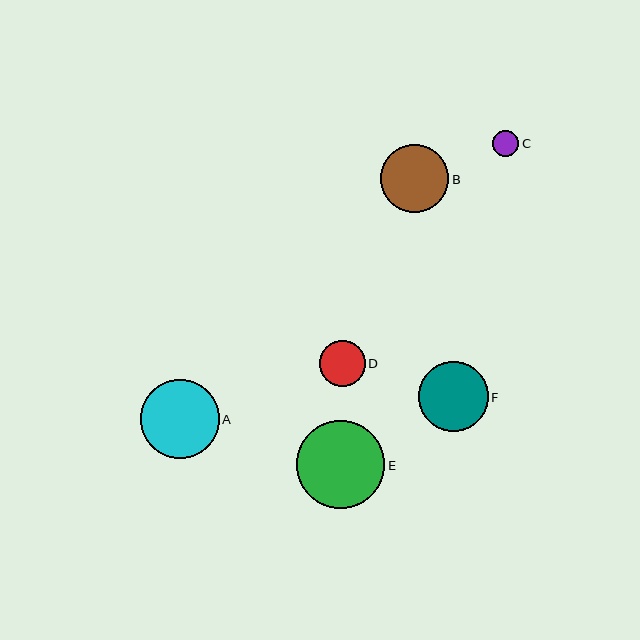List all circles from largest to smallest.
From largest to smallest: E, A, F, B, D, C.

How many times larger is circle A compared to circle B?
Circle A is approximately 1.2 times the size of circle B.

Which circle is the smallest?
Circle C is the smallest with a size of approximately 27 pixels.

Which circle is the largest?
Circle E is the largest with a size of approximately 88 pixels.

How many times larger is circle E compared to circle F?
Circle E is approximately 1.3 times the size of circle F.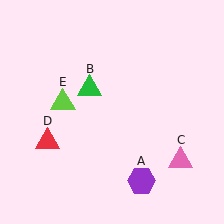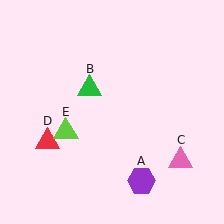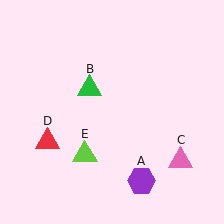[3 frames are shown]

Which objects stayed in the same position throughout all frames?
Purple hexagon (object A) and green triangle (object B) and pink triangle (object C) and red triangle (object D) remained stationary.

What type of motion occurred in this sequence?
The lime triangle (object E) rotated counterclockwise around the center of the scene.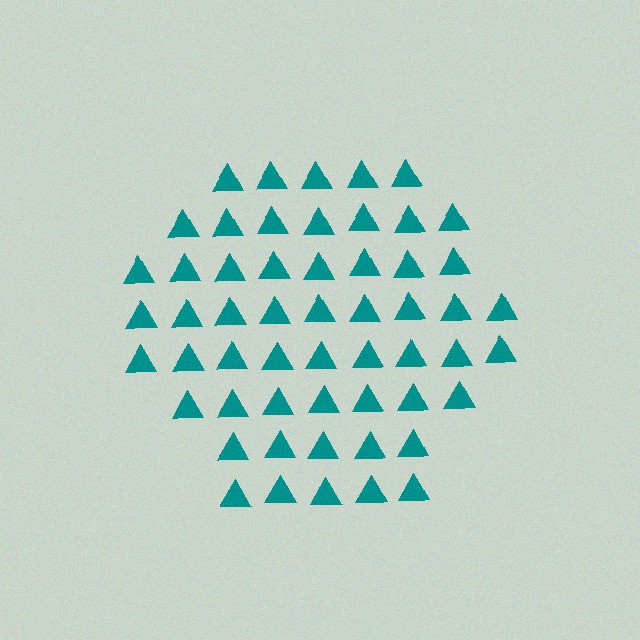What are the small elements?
The small elements are triangles.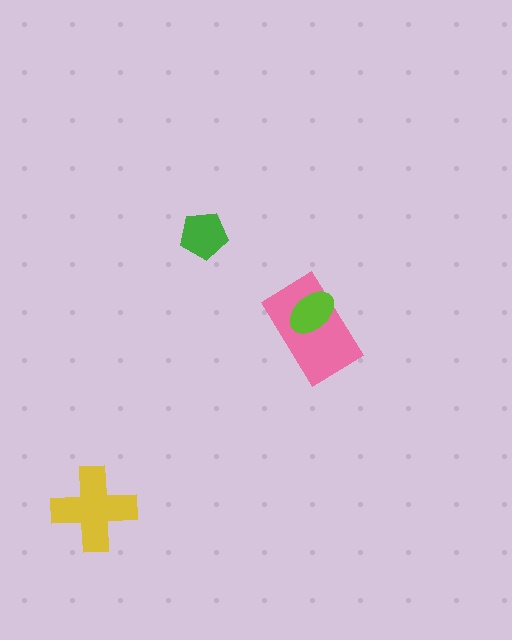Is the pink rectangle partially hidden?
Yes, it is partially covered by another shape.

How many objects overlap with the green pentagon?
0 objects overlap with the green pentagon.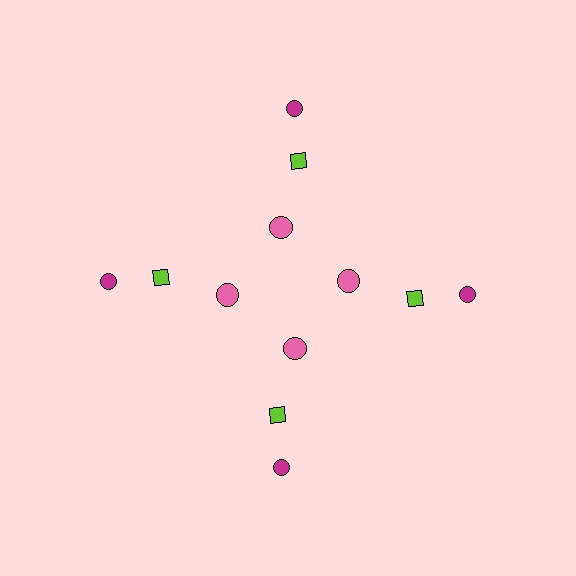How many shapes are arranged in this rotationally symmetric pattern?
There are 12 shapes, arranged in 4 groups of 3.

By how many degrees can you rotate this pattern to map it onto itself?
The pattern maps onto itself every 90 degrees of rotation.